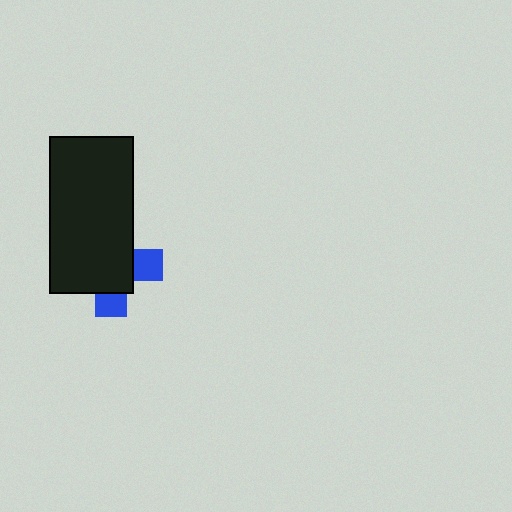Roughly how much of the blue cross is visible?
A small part of it is visible (roughly 31%).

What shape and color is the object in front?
The object in front is a black rectangle.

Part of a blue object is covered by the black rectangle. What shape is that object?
It is a cross.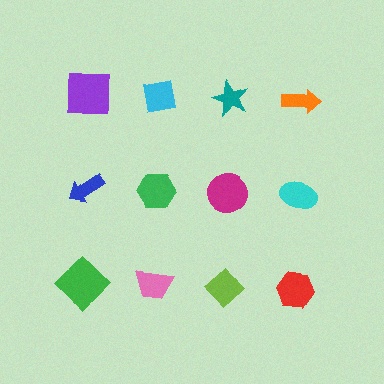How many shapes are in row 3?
4 shapes.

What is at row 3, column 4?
A red hexagon.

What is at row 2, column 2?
A green hexagon.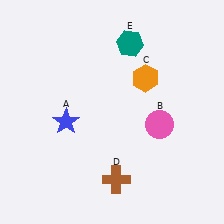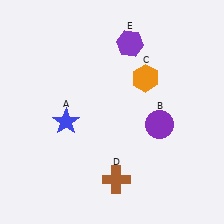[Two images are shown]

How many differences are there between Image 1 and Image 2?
There are 2 differences between the two images.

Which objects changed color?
B changed from pink to purple. E changed from teal to purple.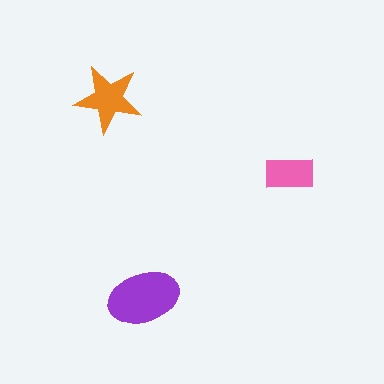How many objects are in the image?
There are 3 objects in the image.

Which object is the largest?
The purple ellipse.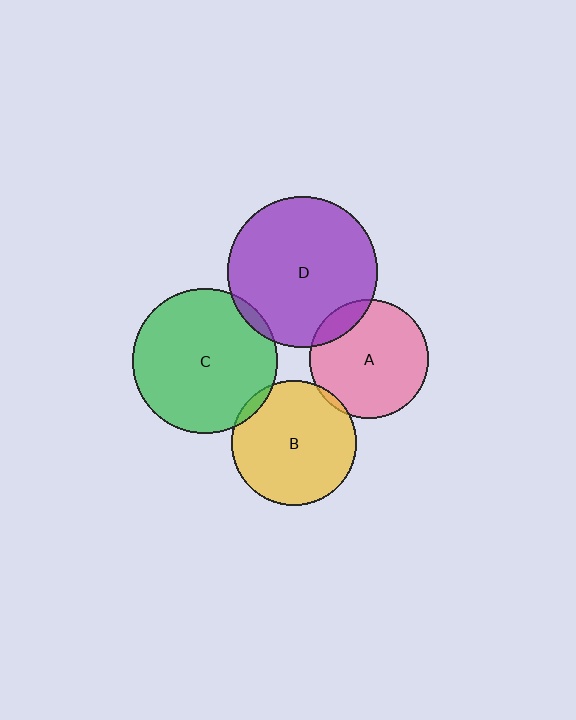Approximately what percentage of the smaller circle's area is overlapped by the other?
Approximately 5%.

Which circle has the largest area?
Circle D (purple).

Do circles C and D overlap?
Yes.